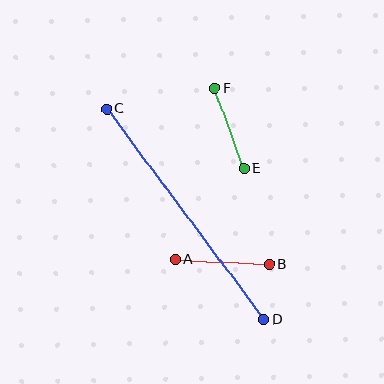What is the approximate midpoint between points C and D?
The midpoint is at approximately (185, 214) pixels.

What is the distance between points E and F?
The distance is approximately 85 pixels.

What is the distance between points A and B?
The distance is approximately 94 pixels.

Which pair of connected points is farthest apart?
Points C and D are farthest apart.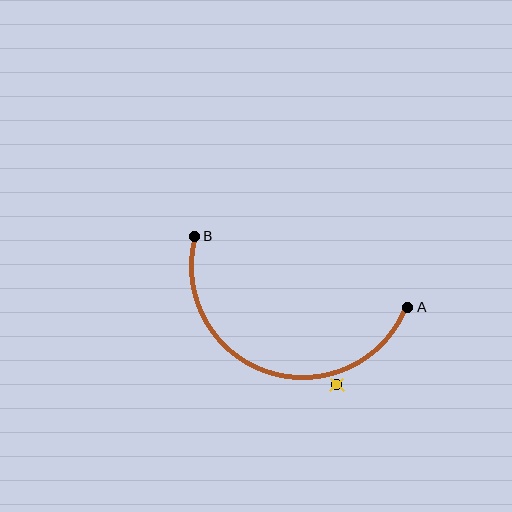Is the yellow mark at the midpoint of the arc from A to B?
No — the yellow mark does not lie on the arc at all. It sits slightly outside the curve.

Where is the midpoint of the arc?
The arc midpoint is the point on the curve farthest from the straight line joining A and B. It sits below that line.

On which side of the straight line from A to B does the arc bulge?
The arc bulges below the straight line connecting A and B.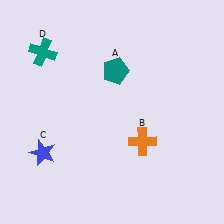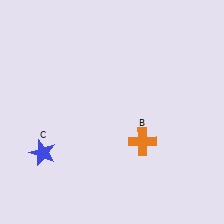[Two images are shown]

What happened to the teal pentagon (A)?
The teal pentagon (A) was removed in Image 2. It was in the top-right area of Image 1.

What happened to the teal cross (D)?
The teal cross (D) was removed in Image 2. It was in the top-left area of Image 1.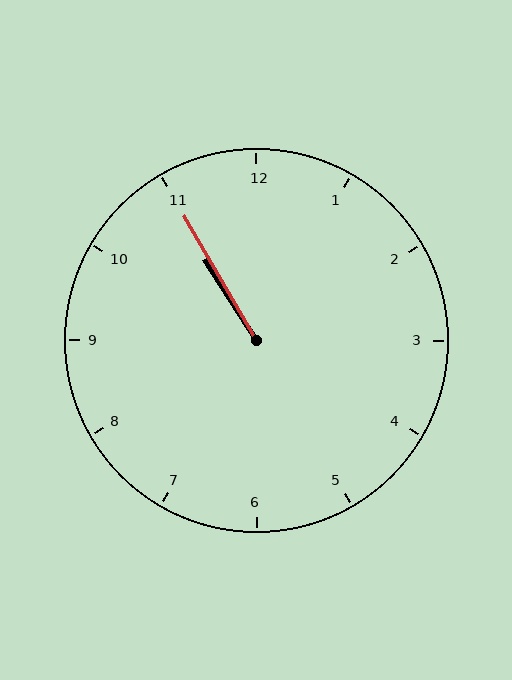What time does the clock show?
10:55.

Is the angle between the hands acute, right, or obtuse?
It is acute.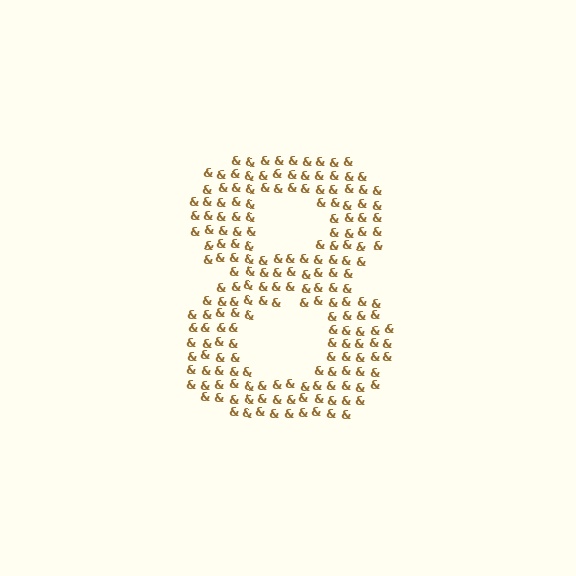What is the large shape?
The large shape is the digit 8.